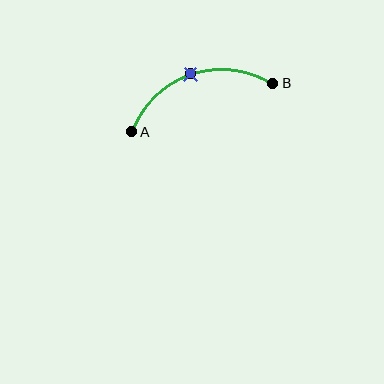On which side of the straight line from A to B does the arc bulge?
The arc bulges above the straight line connecting A and B.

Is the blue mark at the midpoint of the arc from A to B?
Yes. The blue mark lies on the arc at equal arc-length from both A and B — it is the arc midpoint.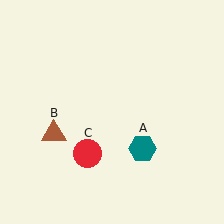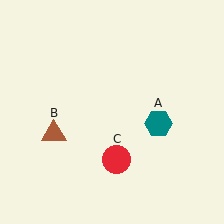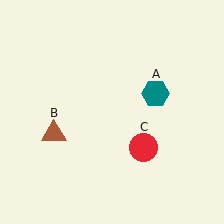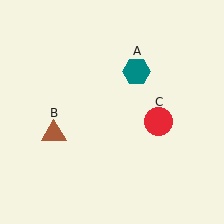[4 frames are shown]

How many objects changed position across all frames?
2 objects changed position: teal hexagon (object A), red circle (object C).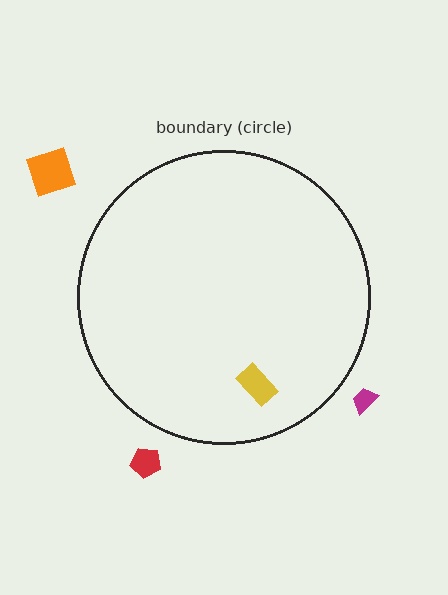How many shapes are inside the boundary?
1 inside, 3 outside.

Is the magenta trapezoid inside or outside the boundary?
Outside.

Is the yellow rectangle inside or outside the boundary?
Inside.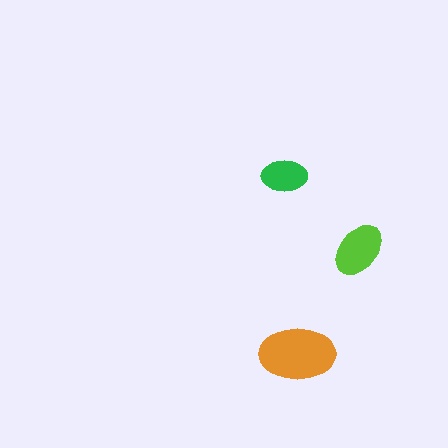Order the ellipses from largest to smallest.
the orange one, the lime one, the green one.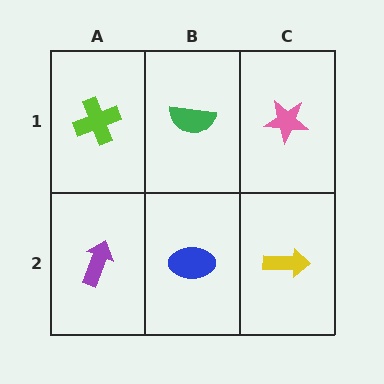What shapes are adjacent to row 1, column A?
A purple arrow (row 2, column A), a green semicircle (row 1, column B).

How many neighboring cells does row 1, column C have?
2.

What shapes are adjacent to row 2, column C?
A pink star (row 1, column C), a blue ellipse (row 2, column B).